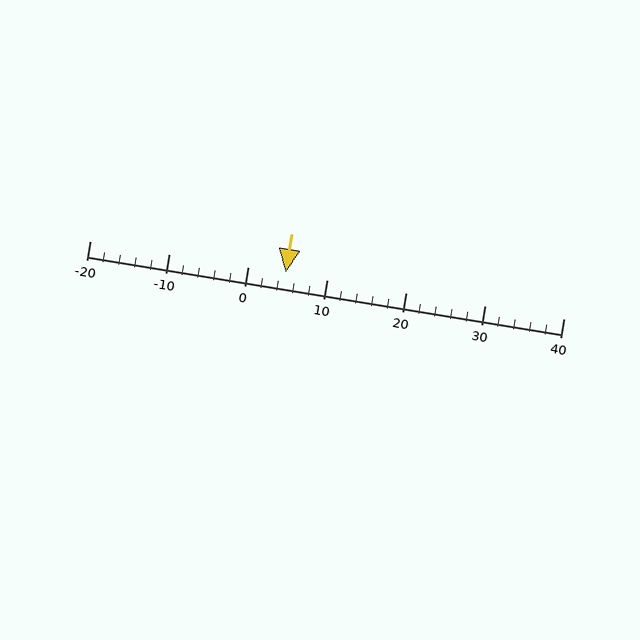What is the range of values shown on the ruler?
The ruler shows values from -20 to 40.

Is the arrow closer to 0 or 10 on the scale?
The arrow is closer to 0.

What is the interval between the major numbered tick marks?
The major tick marks are spaced 10 units apart.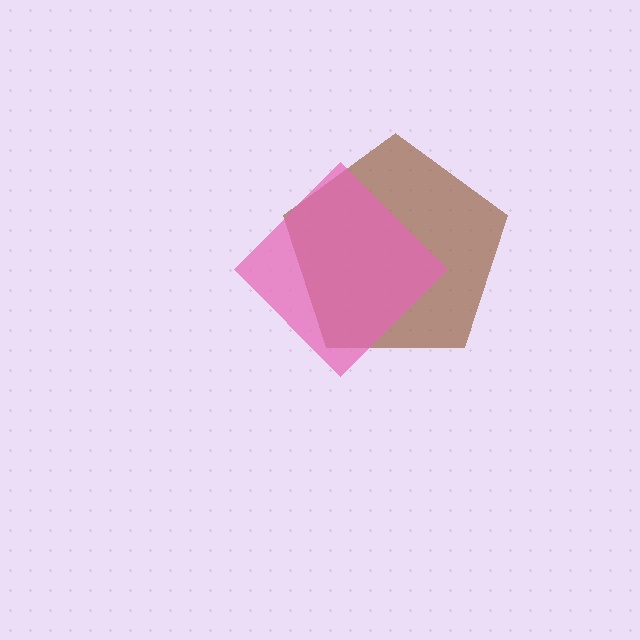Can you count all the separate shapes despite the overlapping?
Yes, there are 2 separate shapes.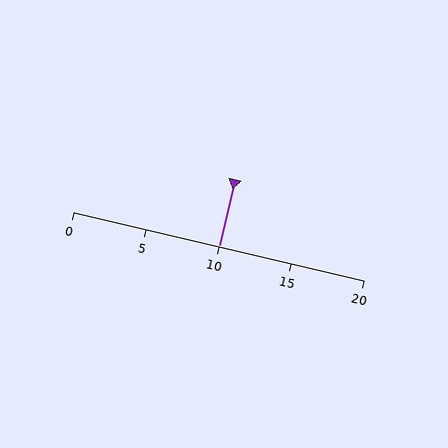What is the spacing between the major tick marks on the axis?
The major ticks are spaced 5 apart.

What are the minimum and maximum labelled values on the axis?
The axis runs from 0 to 20.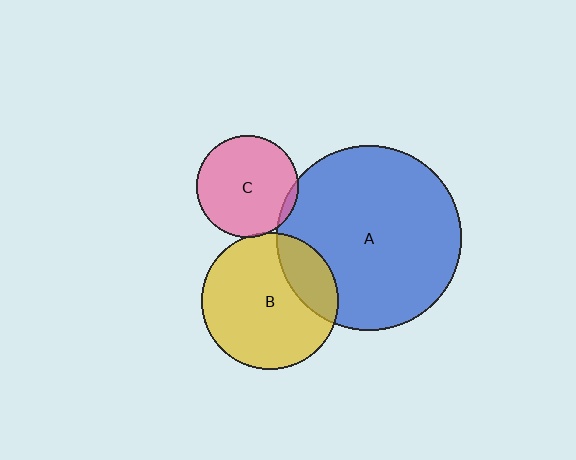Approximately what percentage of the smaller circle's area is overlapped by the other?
Approximately 20%.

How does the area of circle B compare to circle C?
Approximately 1.8 times.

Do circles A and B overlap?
Yes.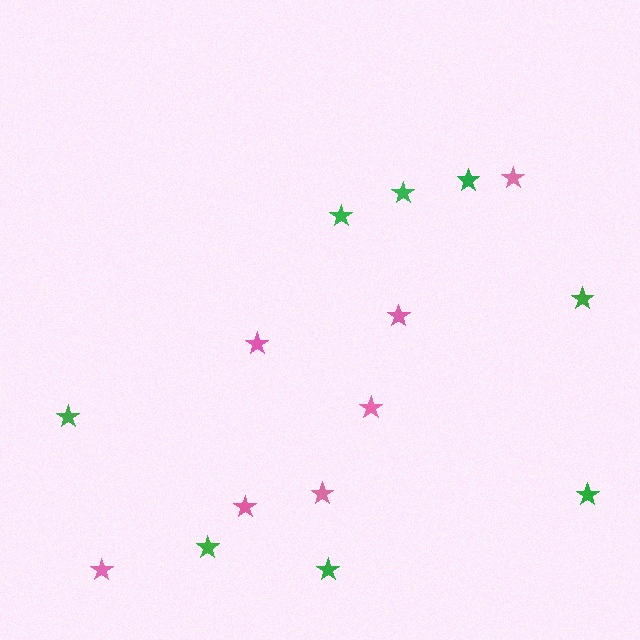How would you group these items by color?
There are 2 groups: one group of pink stars (7) and one group of green stars (8).